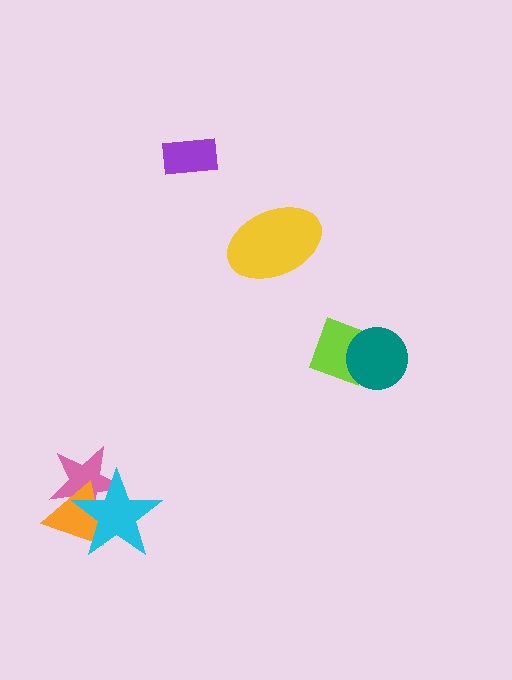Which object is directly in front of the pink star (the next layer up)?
The orange triangle is directly in front of the pink star.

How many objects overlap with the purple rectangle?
0 objects overlap with the purple rectangle.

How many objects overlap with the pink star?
2 objects overlap with the pink star.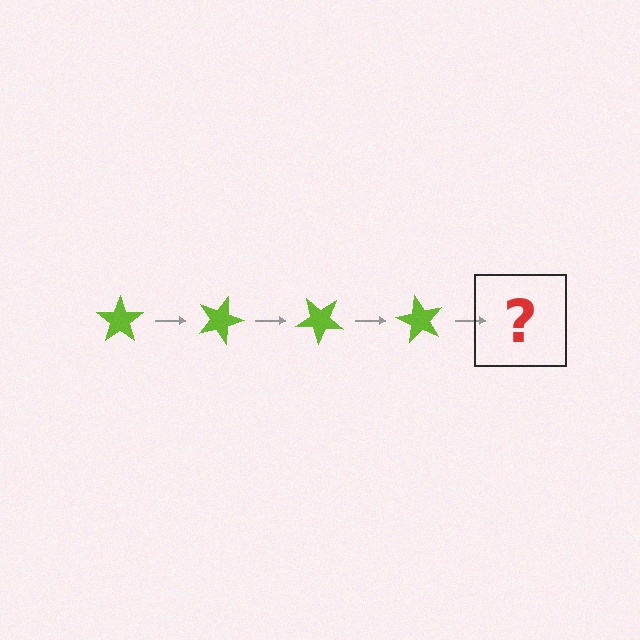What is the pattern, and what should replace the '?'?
The pattern is that the star rotates 20 degrees each step. The '?' should be a lime star rotated 80 degrees.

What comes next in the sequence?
The next element should be a lime star rotated 80 degrees.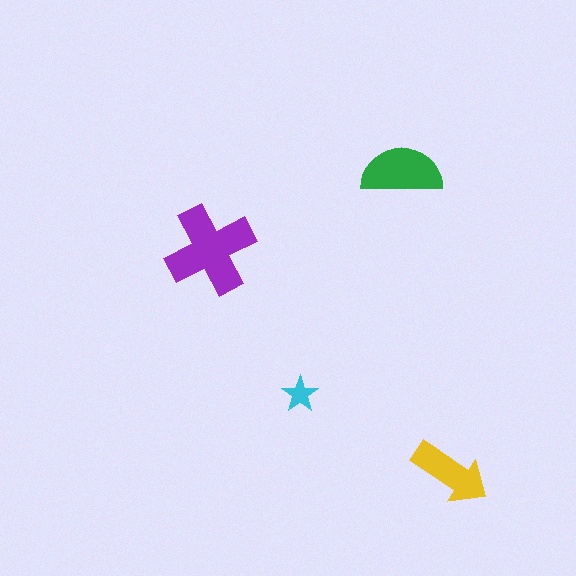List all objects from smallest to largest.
The cyan star, the yellow arrow, the green semicircle, the purple cross.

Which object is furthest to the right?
The yellow arrow is rightmost.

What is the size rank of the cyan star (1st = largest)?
4th.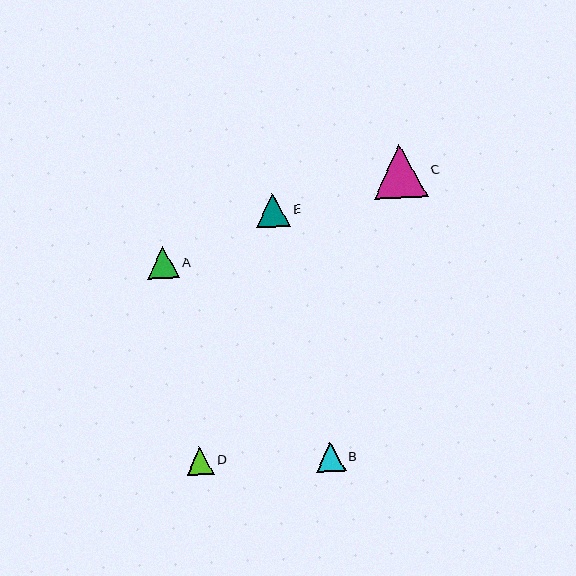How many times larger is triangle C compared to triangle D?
Triangle C is approximately 2.0 times the size of triangle D.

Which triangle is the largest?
Triangle C is the largest with a size of approximately 54 pixels.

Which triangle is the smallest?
Triangle D is the smallest with a size of approximately 28 pixels.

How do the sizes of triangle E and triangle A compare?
Triangle E and triangle A are approximately the same size.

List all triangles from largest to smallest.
From largest to smallest: C, E, A, B, D.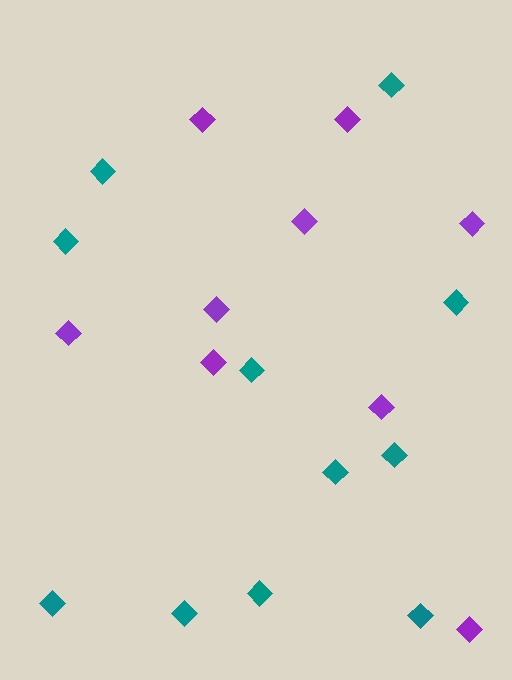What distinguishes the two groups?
There are 2 groups: one group of teal diamonds (11) and one group of purple diamonds (9).